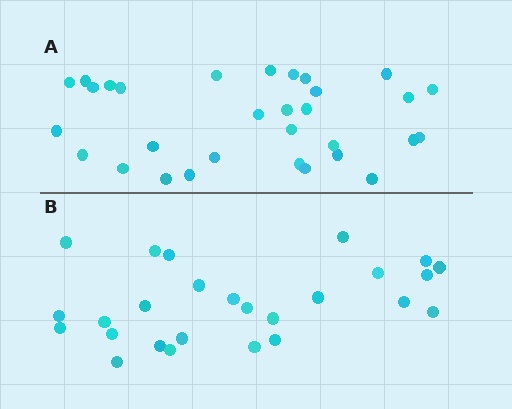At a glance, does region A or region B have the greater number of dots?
Region A (the top region) has more dots.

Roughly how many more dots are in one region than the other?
Region A has about 5 more dots than region B.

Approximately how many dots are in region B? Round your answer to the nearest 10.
About 30 dots. (The exact count is 26, which rounds to 30.)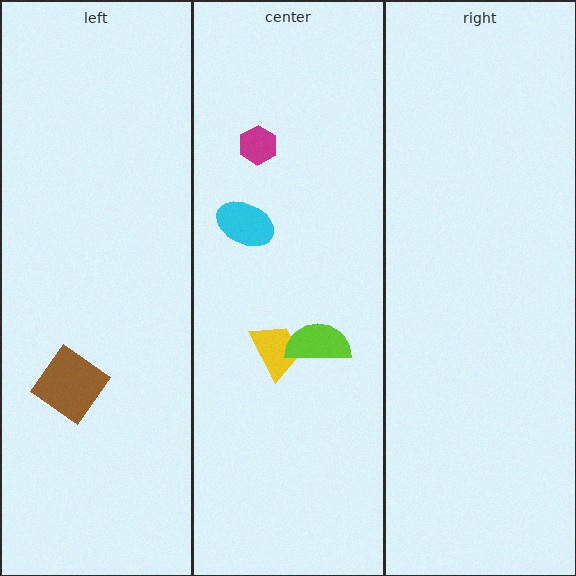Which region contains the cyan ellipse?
The center region.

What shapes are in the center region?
The yellow trapezoid, the lime semicircle, the magenta hexagon, the cyan ellipse.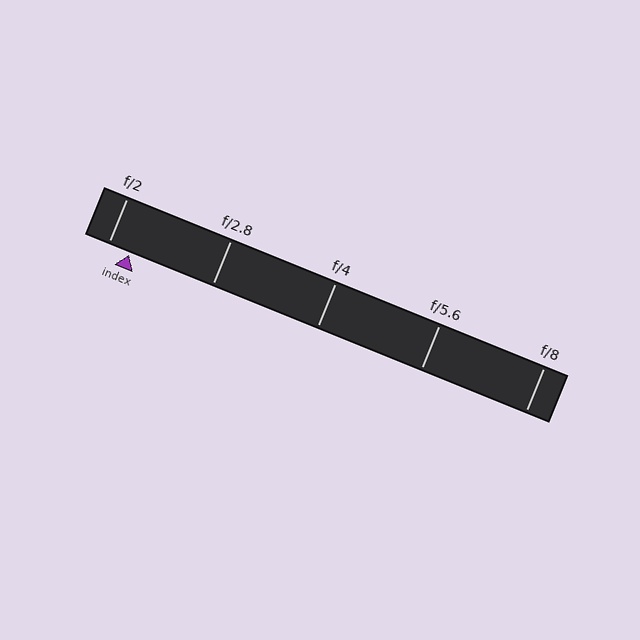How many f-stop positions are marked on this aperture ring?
There are 5 f-stop positions marked.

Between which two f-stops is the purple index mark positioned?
The index mark is between f/2 and f/2.8.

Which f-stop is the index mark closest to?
The index mark is closest to f/2.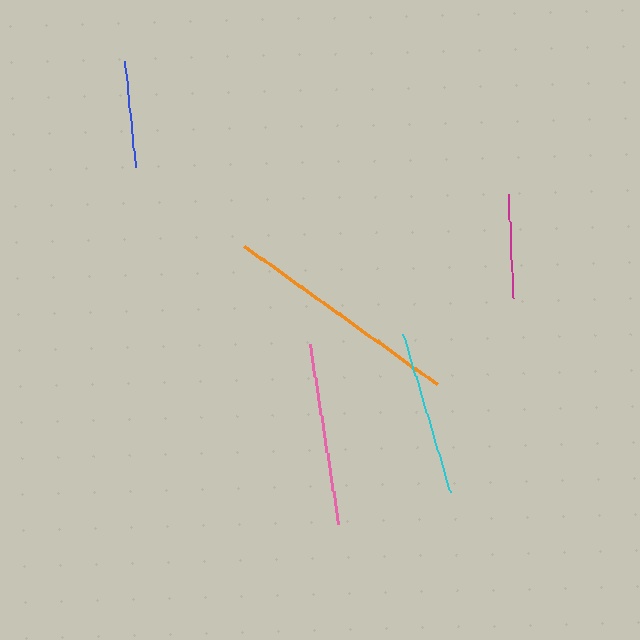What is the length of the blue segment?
The blue segment is approximately 106 pixels long.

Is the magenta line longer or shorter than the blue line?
The blue line is longer than the magenta line.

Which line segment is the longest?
The orange line is the longest at approximately 237 pixels.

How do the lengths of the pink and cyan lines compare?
The pink and cyan lines are approximately the same length.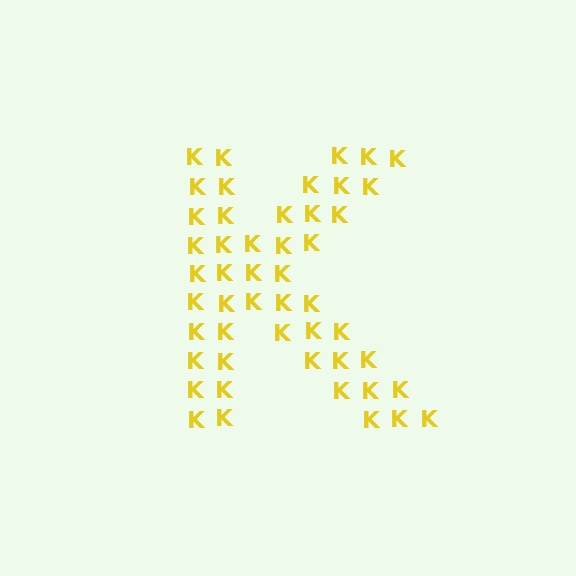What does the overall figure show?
The overall figure shows the letter K.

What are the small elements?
The small elements are letter K's.